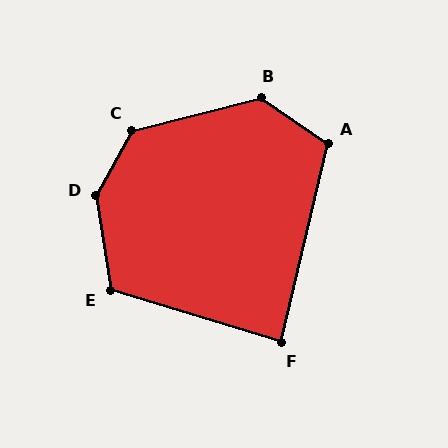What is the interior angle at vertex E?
Approximately 116 degrees (obtuse).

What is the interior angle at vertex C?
Approximately 133 degrees (obtuse).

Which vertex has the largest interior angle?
D, at approximately 142 degrees.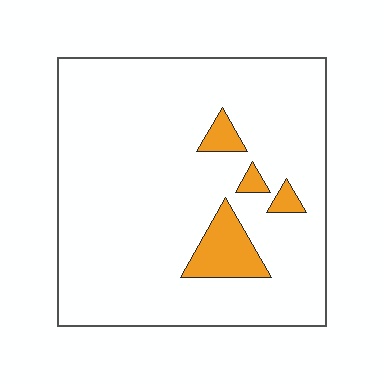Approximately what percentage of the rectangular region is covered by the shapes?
Approximately 10%.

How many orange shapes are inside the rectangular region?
4.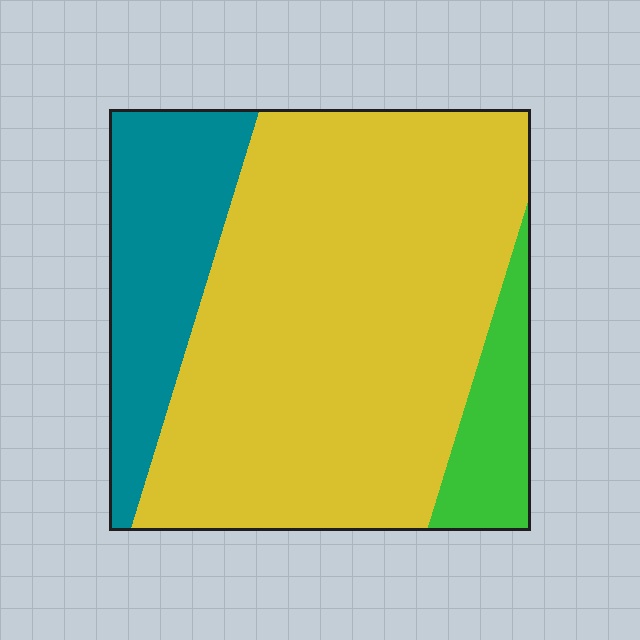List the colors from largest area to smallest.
From largest to smallest: yellow, teal, green.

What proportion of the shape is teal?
Teal covers roughly 20% of the shape.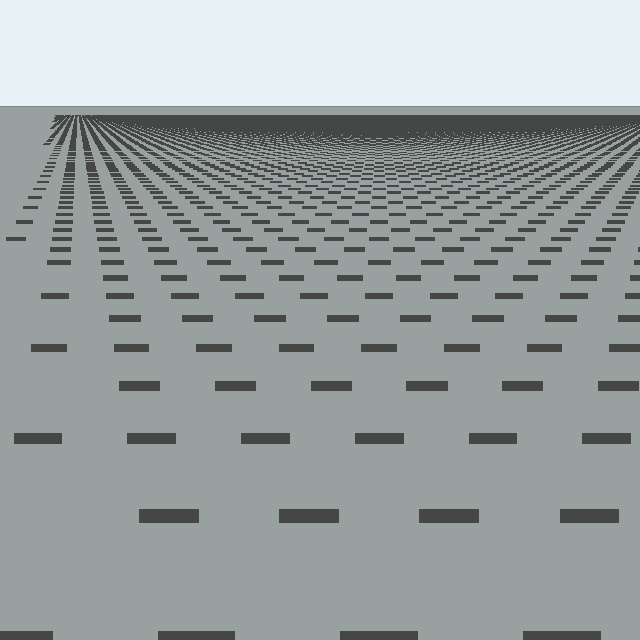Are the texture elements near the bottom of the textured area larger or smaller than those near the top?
Larger. Near the bottom, elements are closer to the viewer and appear at a bigger on-screen size.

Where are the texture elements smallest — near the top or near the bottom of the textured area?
Near the top.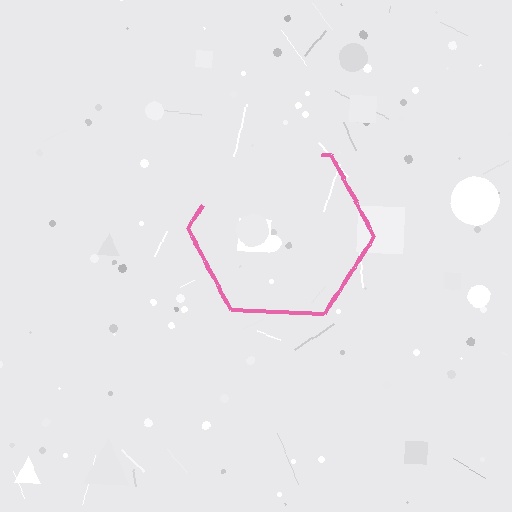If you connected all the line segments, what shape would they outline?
They would outline a hexagon.